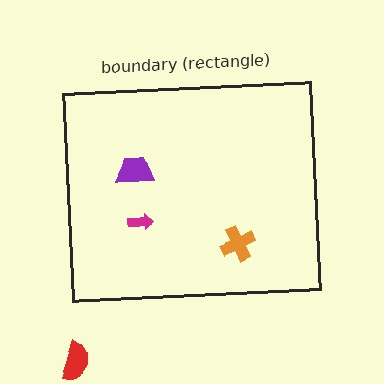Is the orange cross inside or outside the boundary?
Inside.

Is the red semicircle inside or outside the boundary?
Outside.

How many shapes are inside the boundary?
3 inside, 1 outside.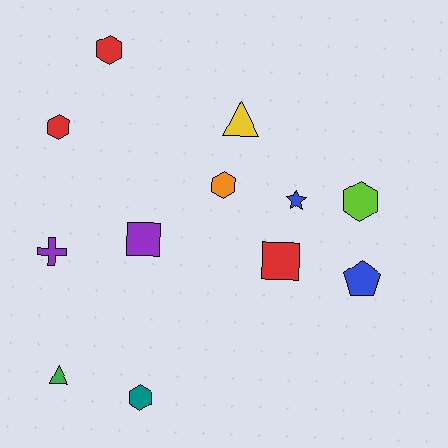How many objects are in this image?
There are 12 objects.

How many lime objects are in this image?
There is 1 lime object.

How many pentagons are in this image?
There is 1 pentagon.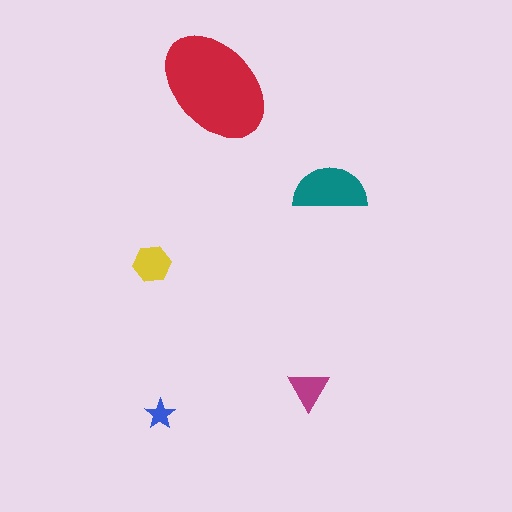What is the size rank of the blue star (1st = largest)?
5th.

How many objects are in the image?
There are 5 objects in the image.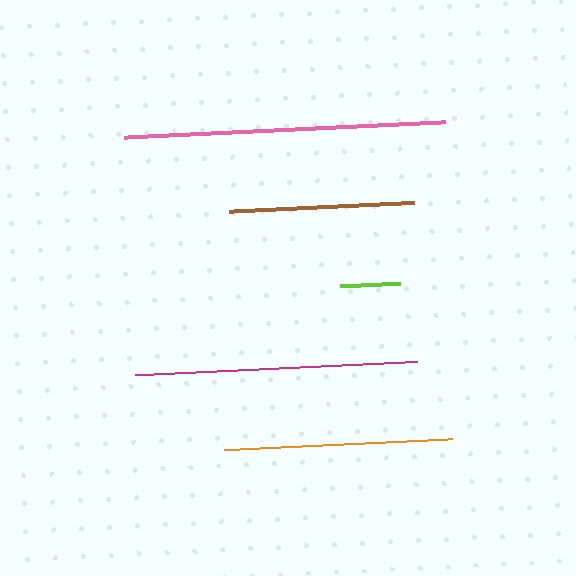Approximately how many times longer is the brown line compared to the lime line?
The brown line is approximately 3.1 times the length of the lime line.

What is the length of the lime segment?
The lime segment is approximately 60 pixels long.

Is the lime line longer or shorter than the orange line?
The orange line is longer than the lime line.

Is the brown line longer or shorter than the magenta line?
The magenta line is longer than the brown line.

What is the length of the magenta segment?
The magenta segment is approximately 283 pixels long.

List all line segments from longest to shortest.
From longest to shortest: pink, magenta, orange, brown, lime.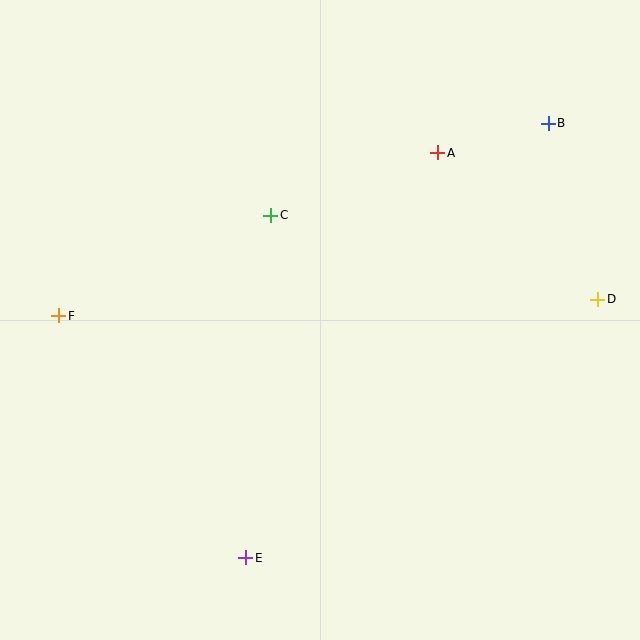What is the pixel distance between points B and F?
The distance between B and F is 526 pixels.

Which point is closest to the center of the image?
Point C at (271, 215) is closest to the center.